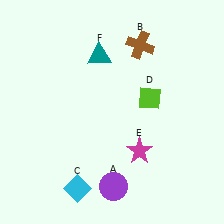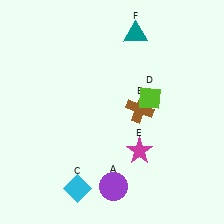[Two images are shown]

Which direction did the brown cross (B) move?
The brown cross (B) moved down.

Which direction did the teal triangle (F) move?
The teal triangle (F) moved right.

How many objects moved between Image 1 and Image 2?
2 objects moved between the two images.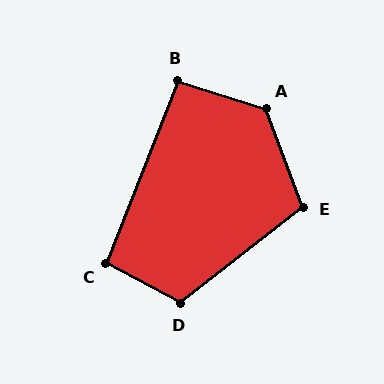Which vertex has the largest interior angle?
A, at approximately 127 degrees.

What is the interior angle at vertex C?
Approximately 97 degrees (obtuse).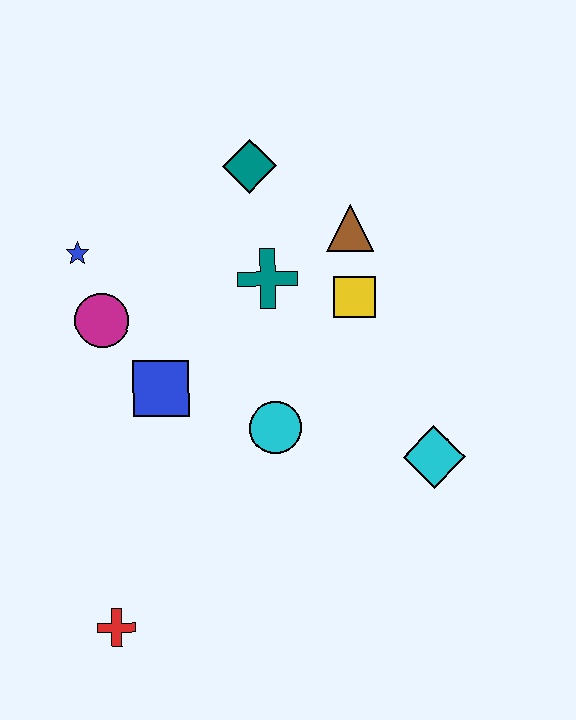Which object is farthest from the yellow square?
The red cross is farthest from the yellow square.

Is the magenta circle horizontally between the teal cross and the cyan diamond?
No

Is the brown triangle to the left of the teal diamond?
No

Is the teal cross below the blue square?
No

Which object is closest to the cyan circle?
The blue square is closest to the cyan circle.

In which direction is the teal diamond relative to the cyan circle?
The teal diamond is above the cyan circle.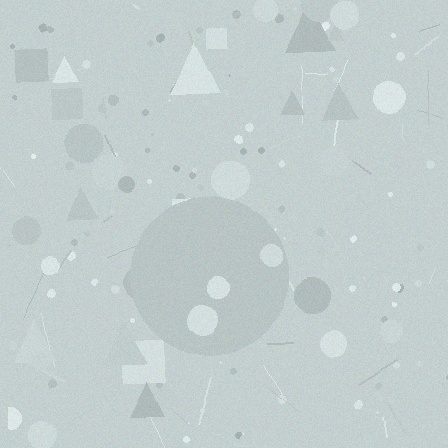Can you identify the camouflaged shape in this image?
The camouflaged shape is a circle.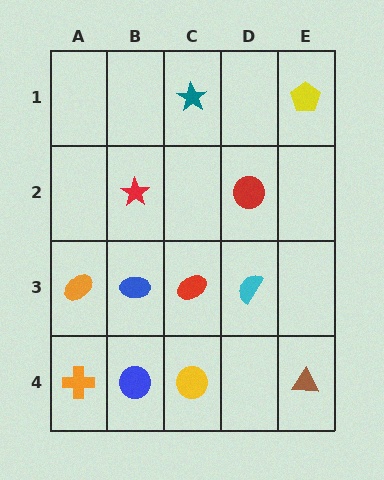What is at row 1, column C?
A teal star.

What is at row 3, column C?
A red ellipse.